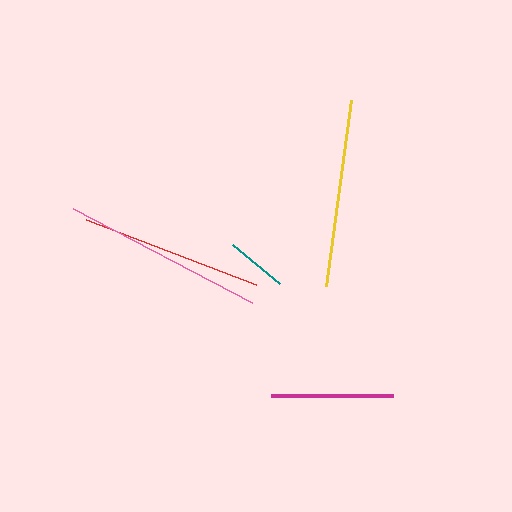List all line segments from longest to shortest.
From longest to shortest: pink, yellow, red, magenta, teal.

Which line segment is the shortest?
The teal line is the shortest at approximately 61 pixels.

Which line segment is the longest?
The pink line is the longest at approximately 203 pixels.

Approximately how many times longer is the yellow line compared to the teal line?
The yellow line is approximately 3.1 times the length of the teal line.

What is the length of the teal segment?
The teal segment is approximately 61 pixels long.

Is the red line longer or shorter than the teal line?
The red line is longer than the teal line.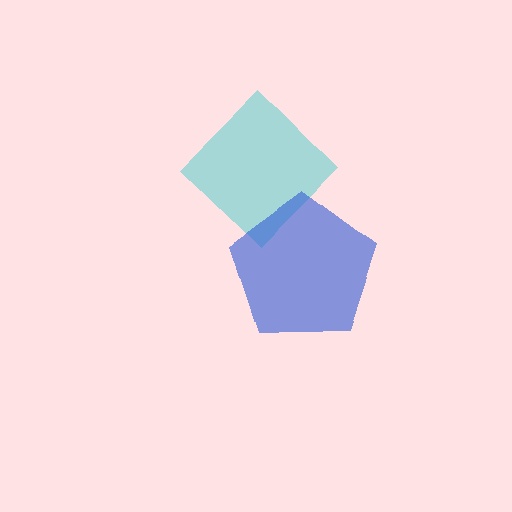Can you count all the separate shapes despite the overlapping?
Yes, there are 2 separate shapes.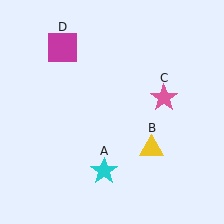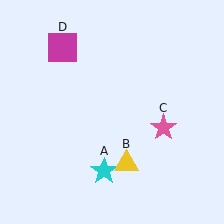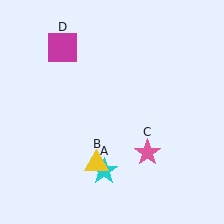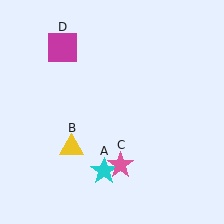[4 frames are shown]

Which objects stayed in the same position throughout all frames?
Cyan star (object A) and magenta square (object D) remained stationary.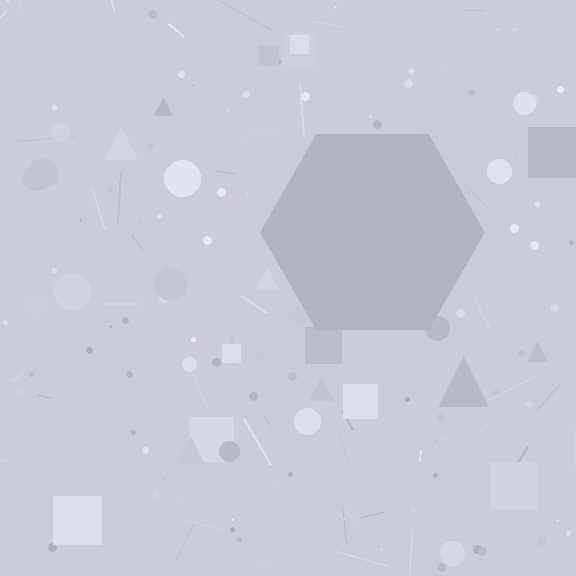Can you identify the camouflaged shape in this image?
The camouflaged shape is a hexagon.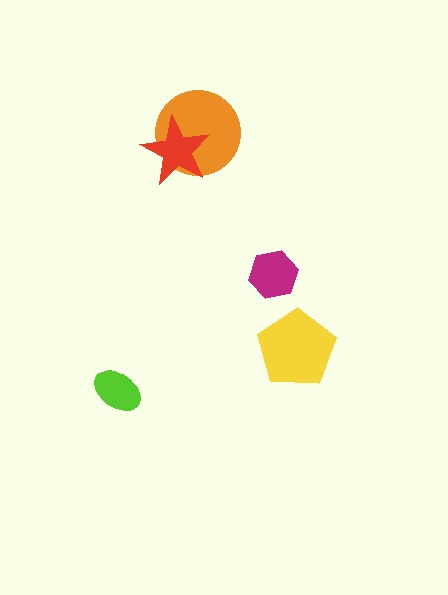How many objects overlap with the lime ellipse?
0 objects overlap with the lime ellipse.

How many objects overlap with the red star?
1 object overlaps with the red star.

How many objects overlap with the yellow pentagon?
0 objects overlap with the yellow pentagon.